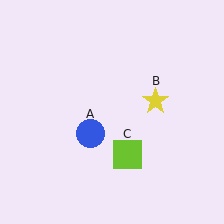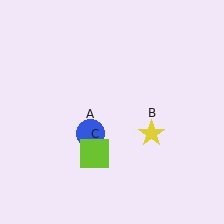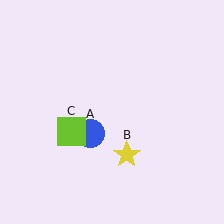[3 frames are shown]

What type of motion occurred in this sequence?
The yellow star (object B), lime square (object C) rotated clockwise around the center of the scene.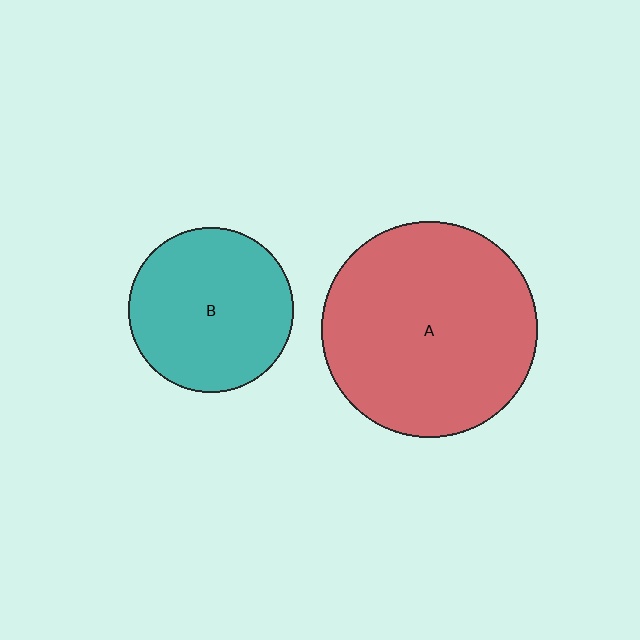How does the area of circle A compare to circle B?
Approximately 1.7 times.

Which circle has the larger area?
Circle A (red).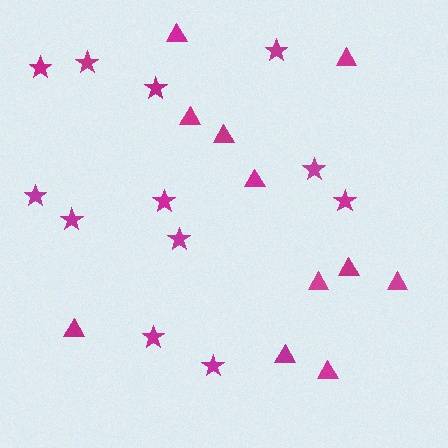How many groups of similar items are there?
There are 2 groups: one group of stars (12) and one group of triangles (11).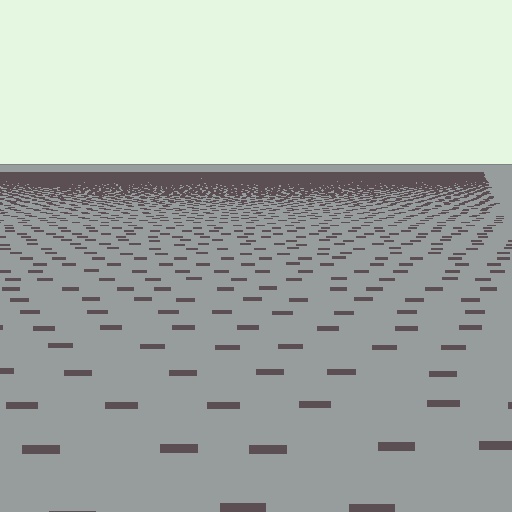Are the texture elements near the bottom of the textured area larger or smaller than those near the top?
Larger. Near the bottom, elements are closer to the viewer and appear at a bigger on-screen size.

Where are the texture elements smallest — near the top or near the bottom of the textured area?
Near the top.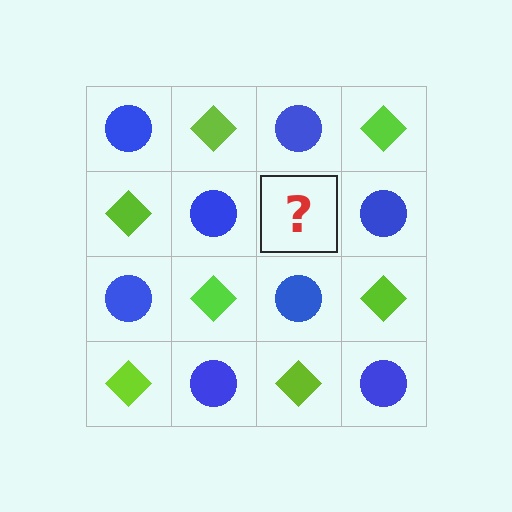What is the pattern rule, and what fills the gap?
The rule is that it alternates blue circle and lime diamond in a checkerboard pattern. The gap should be filled with a lime diamond.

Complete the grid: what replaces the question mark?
The question mark should be replaced with a lime diamond.